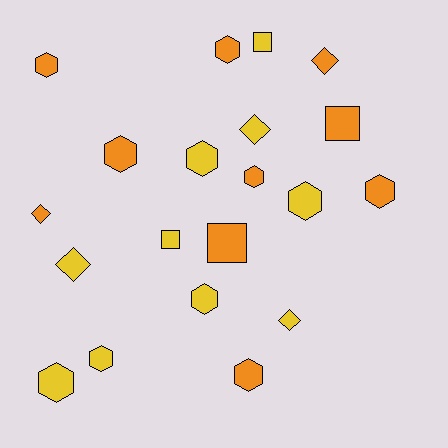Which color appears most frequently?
Orange, with 10 objects.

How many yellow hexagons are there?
There are 5 yellow hexagons.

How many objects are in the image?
There are 20 objects.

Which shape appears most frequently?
Hexagon, with 11 objects.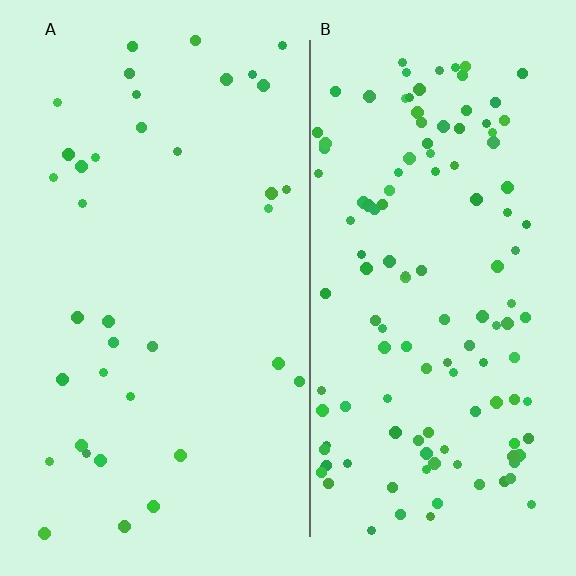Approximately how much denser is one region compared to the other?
Approximately 3.5× — region B over region A.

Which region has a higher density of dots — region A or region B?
B (the right).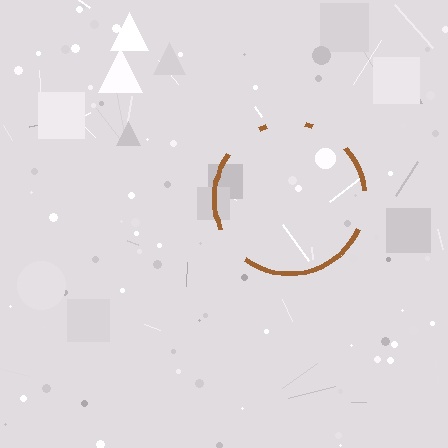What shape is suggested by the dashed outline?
The dashed outline suggests a circle.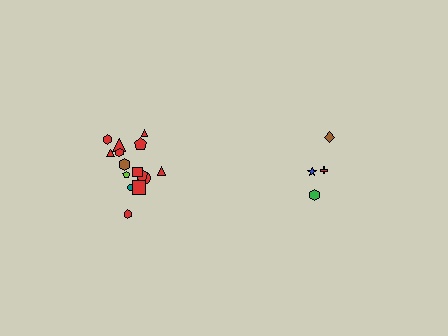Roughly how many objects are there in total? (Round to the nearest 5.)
Roughly 20 objects in total.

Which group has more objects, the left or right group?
The left group.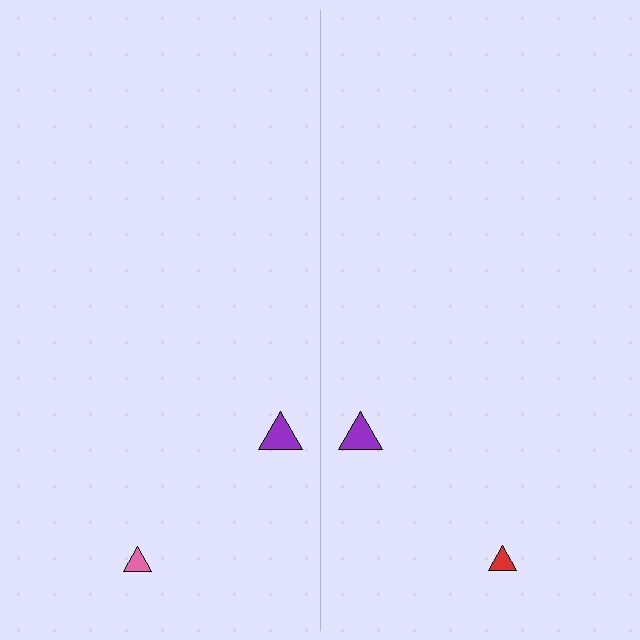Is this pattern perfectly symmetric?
No, the pattern is not perfectly symmetric. The red triangle on the right side breaks the symmetry — its mirror counterpart is pink.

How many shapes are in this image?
There are 4 shapes in this image.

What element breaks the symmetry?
The red triangle on the right side breaks the symmetry — its mirror counterpart is pink.